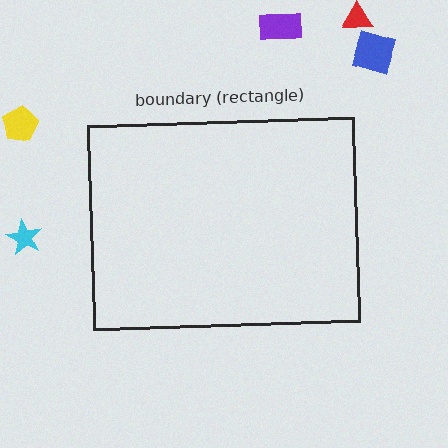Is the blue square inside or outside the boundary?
Outside.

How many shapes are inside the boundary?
0 inside, 5 outside.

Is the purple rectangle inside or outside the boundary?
Outside.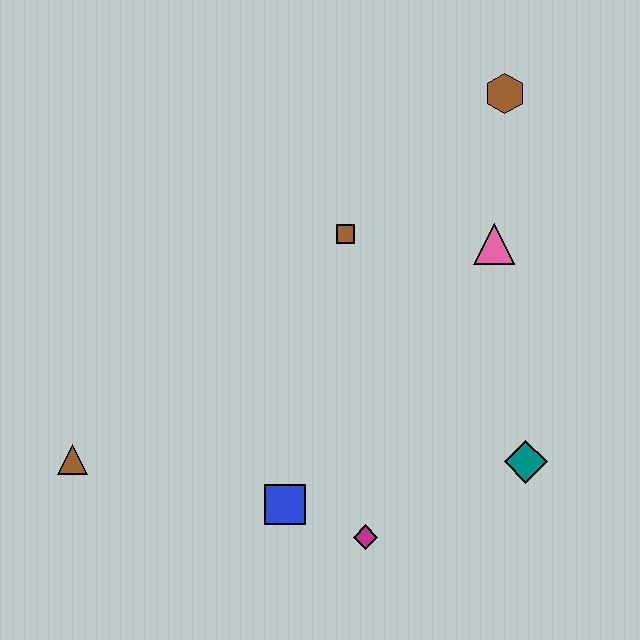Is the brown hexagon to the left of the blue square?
No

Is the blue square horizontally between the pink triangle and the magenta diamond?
No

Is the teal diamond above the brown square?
No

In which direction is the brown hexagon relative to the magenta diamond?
The brown hexagon is above the magenta diamond.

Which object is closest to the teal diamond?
The magenta diamond is closest to the teal diamond.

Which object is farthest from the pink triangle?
The brown triangle is farthest from the pink triangle.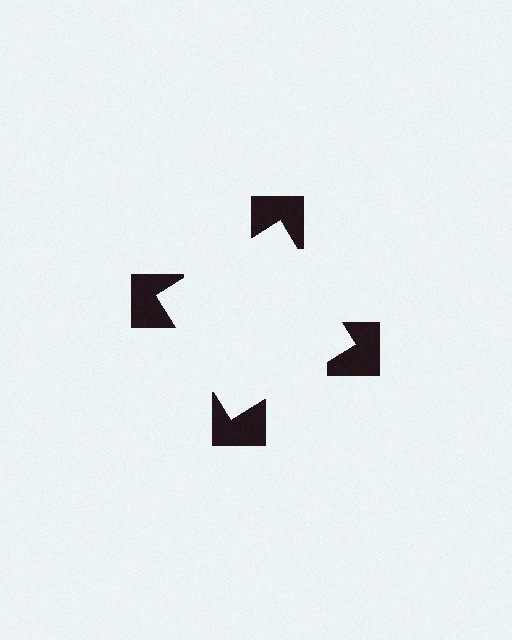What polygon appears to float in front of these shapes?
An illusory square — its edges are inferred from the aligned wedge cuts in the notched squares, not physically drawn.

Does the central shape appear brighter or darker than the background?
It typically appears slightly brighter than the background, even though no actual brightness change is drawn.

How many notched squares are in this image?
There are 4 — one at each vertex of the illusory square.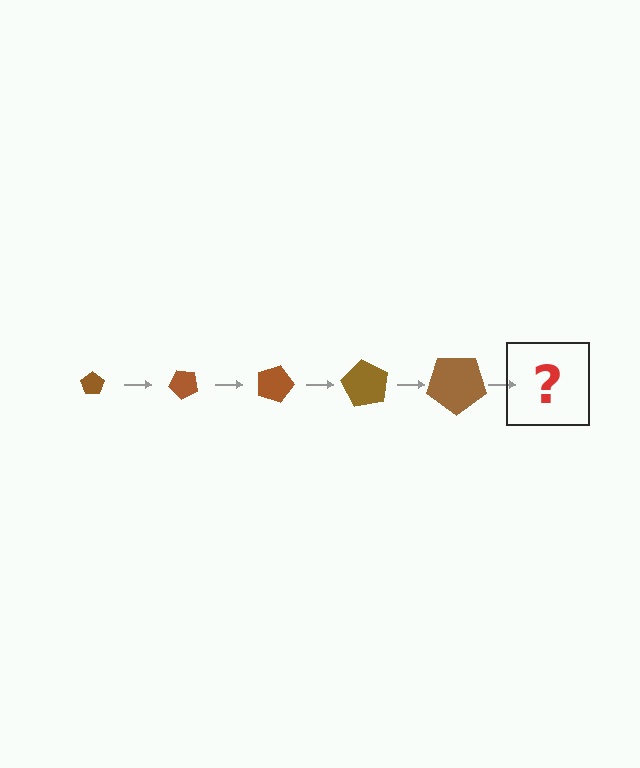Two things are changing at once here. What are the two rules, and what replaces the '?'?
The two rules are that the pentagon grows larger each step and it rotates 45 degrees each step. The '?' should be a pentagon, larger than the previous one and rotated 225 degrees from the start.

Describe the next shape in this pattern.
It should be a pentagon, larger than the previous one and rotated 225 degrees from the start.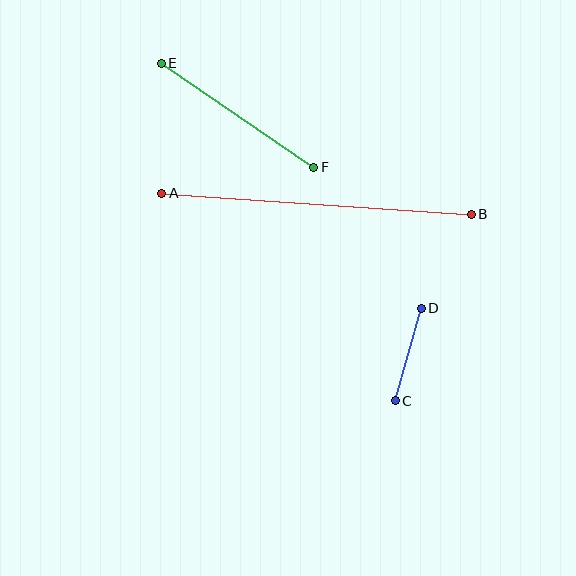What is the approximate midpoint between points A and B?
The midpoint is at approximately (316, 204) pixels.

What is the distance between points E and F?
The distance is approximately 184 pixels.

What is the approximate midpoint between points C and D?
The midpoint is at approximately (408, 355) pixels.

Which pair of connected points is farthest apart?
Points A and B are farthest apart.